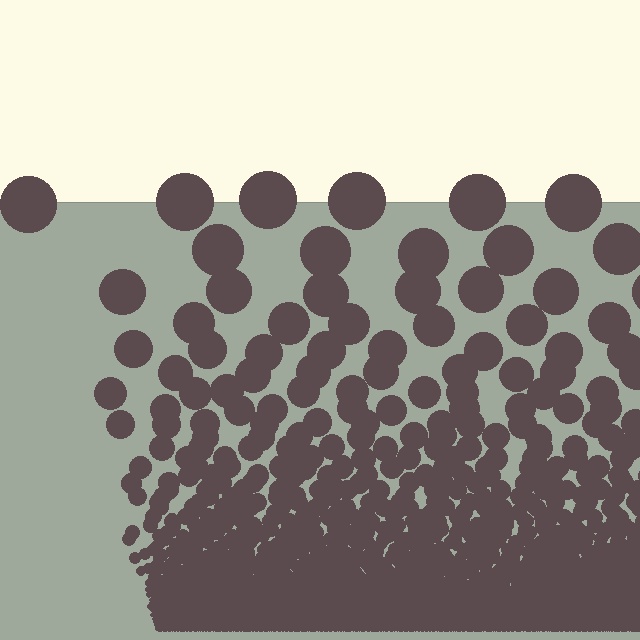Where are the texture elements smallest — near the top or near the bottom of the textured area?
Near the bottom.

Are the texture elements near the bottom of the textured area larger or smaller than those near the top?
Smaller. The gradient is inverted — elements near the bottom are smaller and denser.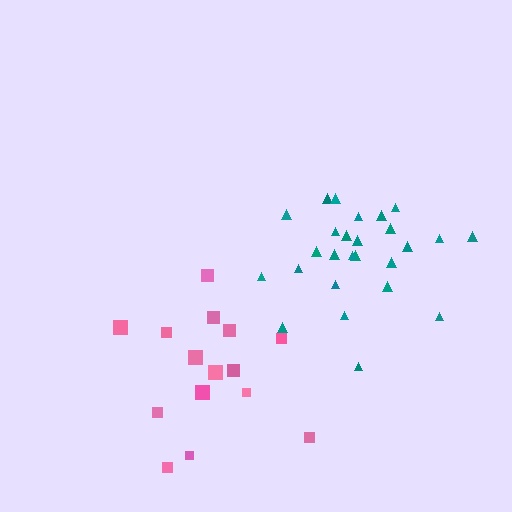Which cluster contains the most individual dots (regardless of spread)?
Teal (26).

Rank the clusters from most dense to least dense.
teal, pink.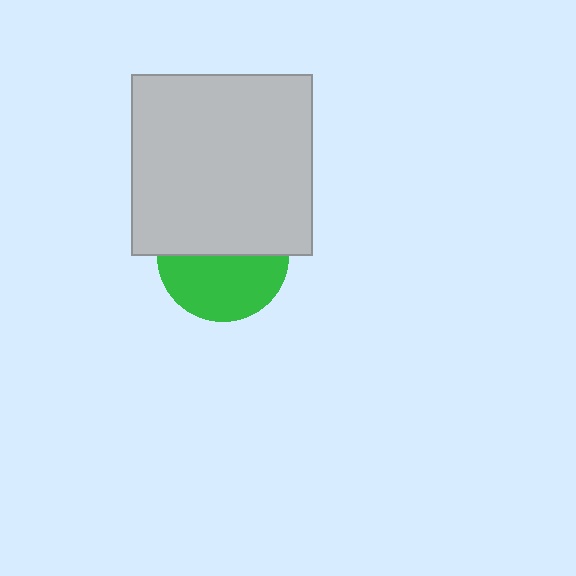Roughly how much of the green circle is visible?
About half of it is visible (roughly 50%).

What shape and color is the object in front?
The object in front is a light gray square.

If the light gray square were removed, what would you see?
You would see the complete green circle.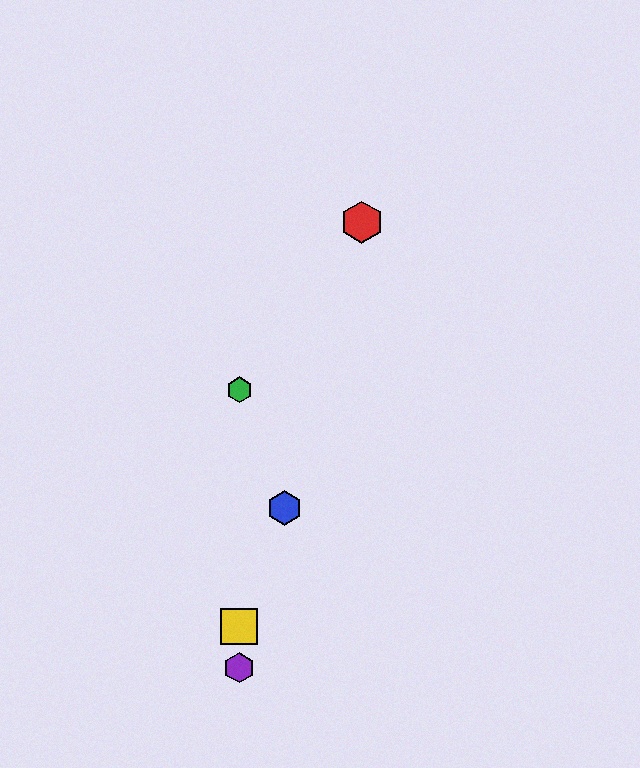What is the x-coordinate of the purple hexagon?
The purple hexagon is at x≈239.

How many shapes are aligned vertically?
3 shapes (the green hexagon, the yellow square, the purple hexagon) are aligned vertically.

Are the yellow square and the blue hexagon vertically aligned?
No, the yellow square is at x≈239 and the blue hexagon is at x≈285.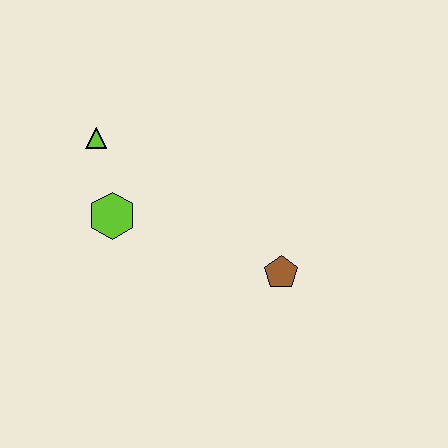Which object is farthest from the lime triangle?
The brown pentagon is farthest from the lime triangle.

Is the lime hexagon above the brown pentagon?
Yes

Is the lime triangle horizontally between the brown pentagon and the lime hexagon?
No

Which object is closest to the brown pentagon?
The lime hexagon is closest to the brown pentagon.